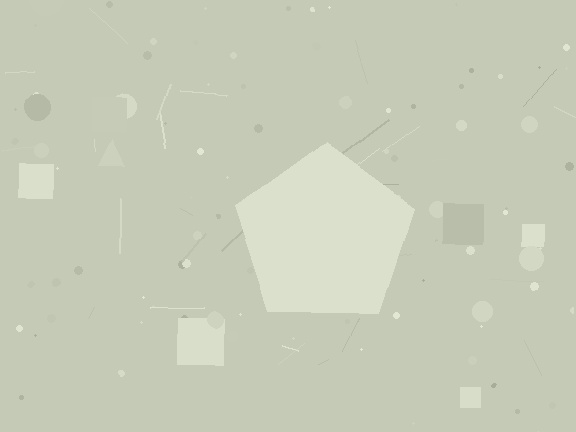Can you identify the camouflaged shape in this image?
The camouflaged shape is a pentagon.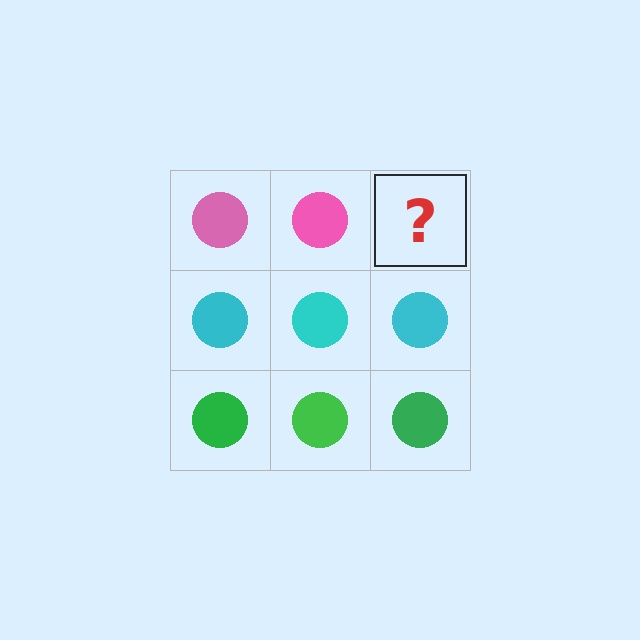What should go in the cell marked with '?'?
The missing cell should contain a pink circle.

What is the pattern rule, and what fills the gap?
The rule is that each row has a consistent color. The gap should be filled with a pink circle.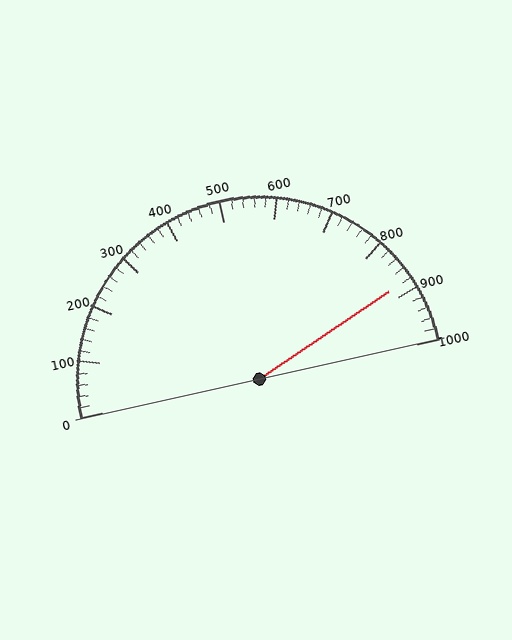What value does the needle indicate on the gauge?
The needle indicates approximately 880.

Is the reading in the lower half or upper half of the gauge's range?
The reading is in the upper half of the range (0 to 1000).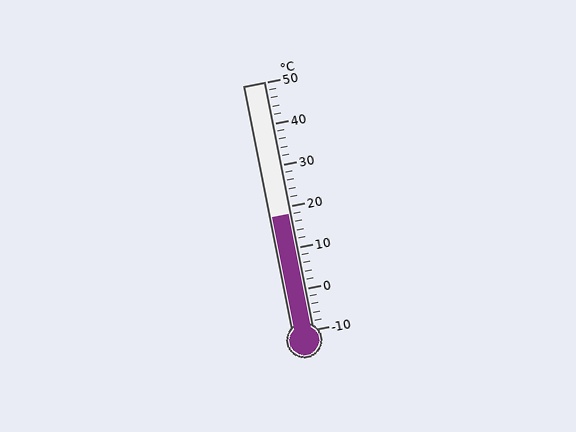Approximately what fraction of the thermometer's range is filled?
The thermometer is filled to approximately 45% of its range.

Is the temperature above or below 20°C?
The temperature is below 20°C.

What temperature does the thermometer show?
The thermometer shows approximately 18°C.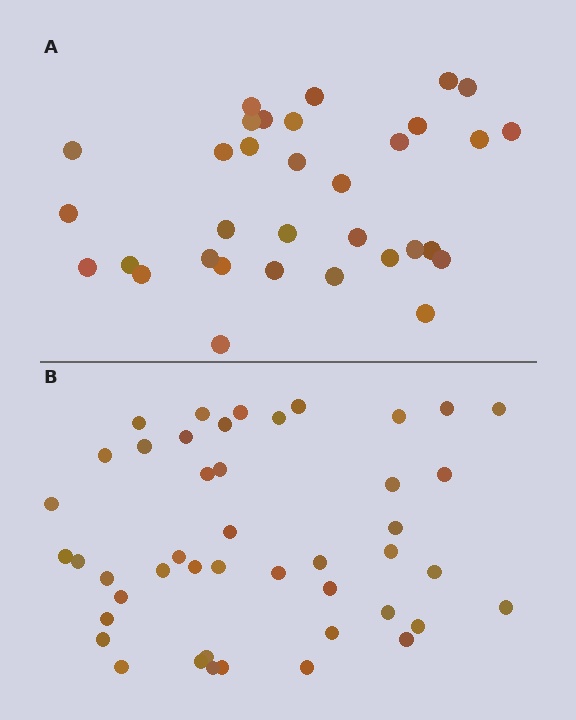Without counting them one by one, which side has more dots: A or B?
Region B (the bottom region) has more dots.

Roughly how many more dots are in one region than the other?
Region B has roughly 12 or so more dots than region A.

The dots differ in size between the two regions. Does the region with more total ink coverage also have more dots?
No. Region A has more total ink coverage because its dots are larger, but region B actually contains more individual dots. Total area can be misleading — the number of items is what matters here.